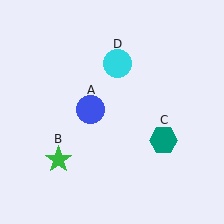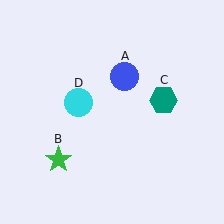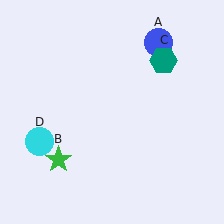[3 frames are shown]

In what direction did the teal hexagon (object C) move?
The teal hexagon (object C) moved up.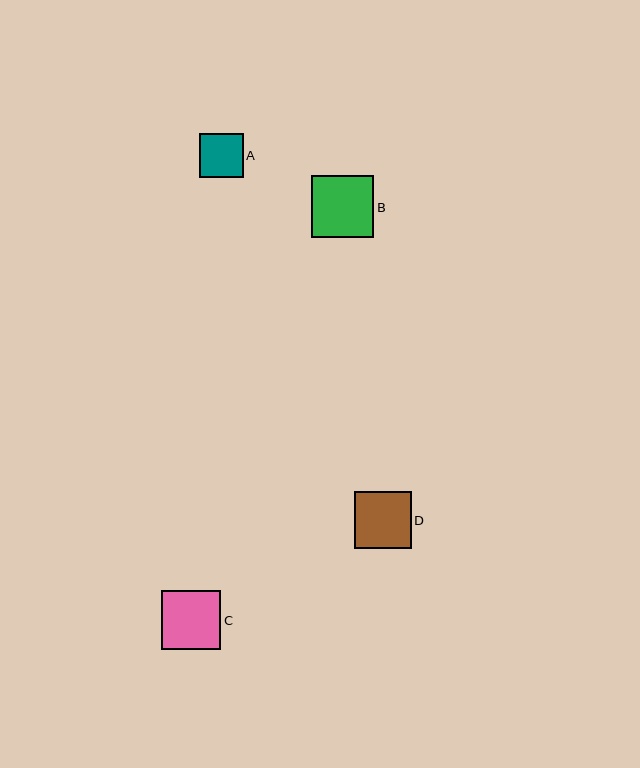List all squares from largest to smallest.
From largest to smallest: B, C, D, A.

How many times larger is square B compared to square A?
Square B is approximately 1.4 times the size of square A.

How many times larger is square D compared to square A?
Square D is approximately 1.3 times the size of square A.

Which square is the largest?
Square B is the largest with a size of approximately 62 pixels.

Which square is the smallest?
Square A is the smallest with a size of approximately 44 pixels.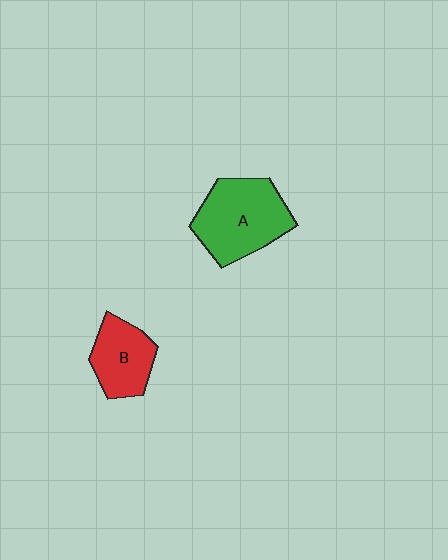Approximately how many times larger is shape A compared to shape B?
Approximately 1.5 times.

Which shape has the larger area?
Shape A (green).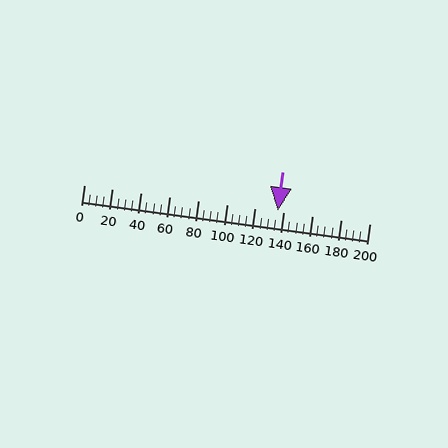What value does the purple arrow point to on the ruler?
The purple arrow points to approximately 136.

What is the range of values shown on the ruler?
The ruler shows values from 0 to 200.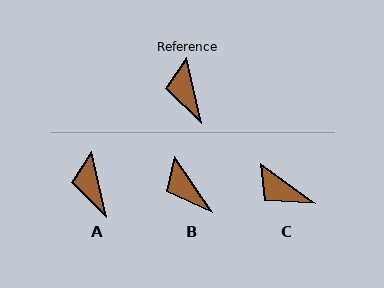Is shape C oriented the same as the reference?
No, it is off by about 42 degrees.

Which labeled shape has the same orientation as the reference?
A.